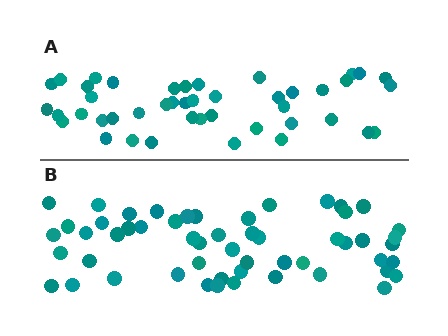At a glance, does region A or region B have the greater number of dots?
Region B (the bottom region) has more dots.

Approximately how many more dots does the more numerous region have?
Region B has roughly 10 or so more dots than region A.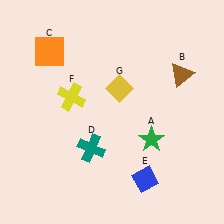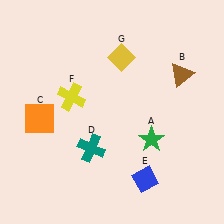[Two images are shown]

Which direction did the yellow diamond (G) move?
The yellow diamond (G) moved up.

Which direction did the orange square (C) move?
The orange square (C) moved down.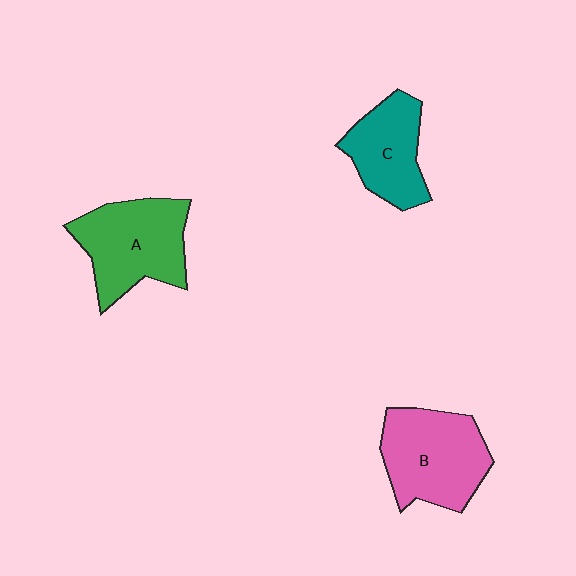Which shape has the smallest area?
Shape C (teal).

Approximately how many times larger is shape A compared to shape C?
Approximately 1.3 times.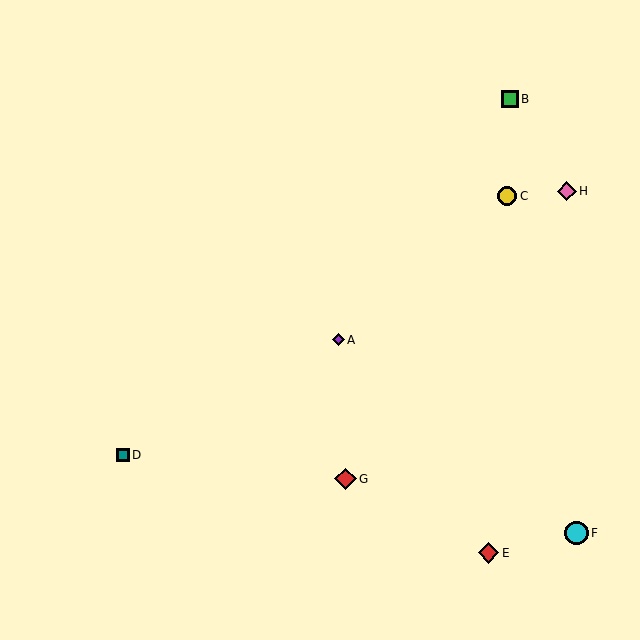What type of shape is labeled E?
Shape E is a red diamond.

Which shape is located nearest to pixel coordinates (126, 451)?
The teal square (labeled D) at (123, 455) is nearest to that location.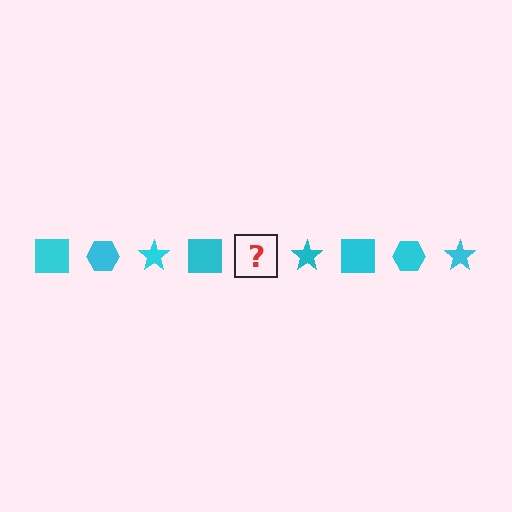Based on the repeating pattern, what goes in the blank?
The blank should be a cyan hexagon.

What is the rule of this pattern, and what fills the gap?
The rule is that the pattern cycles through square, hexagon, star shapes in cyan. The gap should be filled with a cyan hexagon.